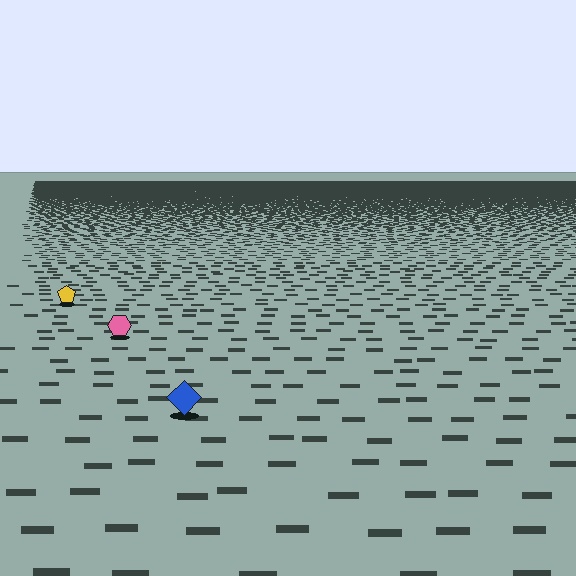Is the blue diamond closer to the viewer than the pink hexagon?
Yes. The blue diamond is closer — you can tell from the texture gradient: the ground texture is coarser near it.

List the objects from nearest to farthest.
From nearest to farthest: the blue diamond, the pink hexagon, the yellow pentagon.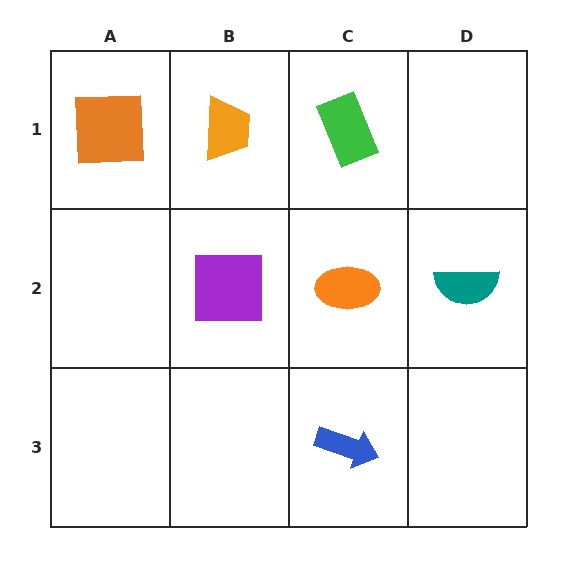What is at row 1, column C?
A green rectangle.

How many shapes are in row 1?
3 shapes.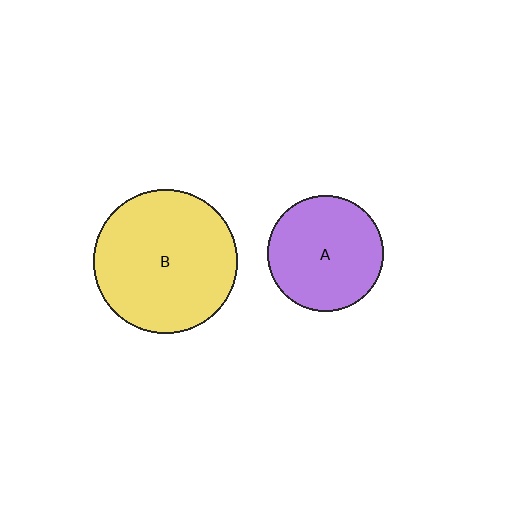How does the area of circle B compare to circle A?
Approximately 1.5 times.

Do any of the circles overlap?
No, none of the circles overlap.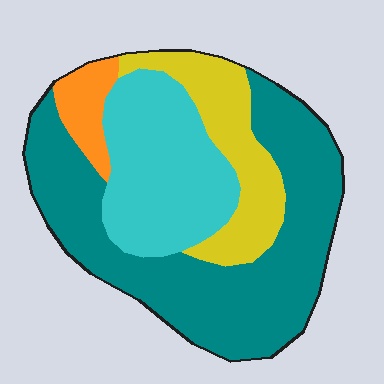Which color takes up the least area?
Orange, at roughly 5%.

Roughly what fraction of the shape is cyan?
Cyan takes up about one quarter (1/4) of the shape.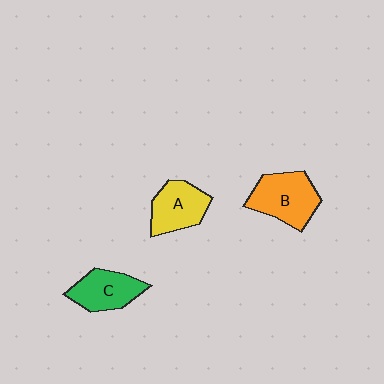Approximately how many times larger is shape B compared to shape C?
Approximately 1.2 times.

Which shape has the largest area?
Shape B (orange).